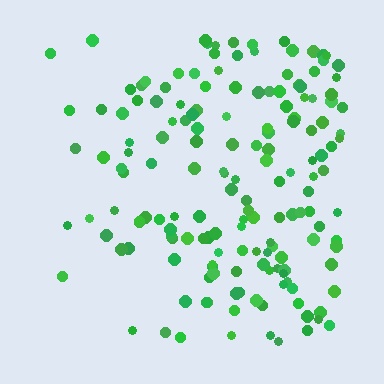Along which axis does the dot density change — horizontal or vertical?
Horizontal.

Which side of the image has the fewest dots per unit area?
The left.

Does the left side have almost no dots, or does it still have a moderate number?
Still a moderate number, just noticeably fewer than the right.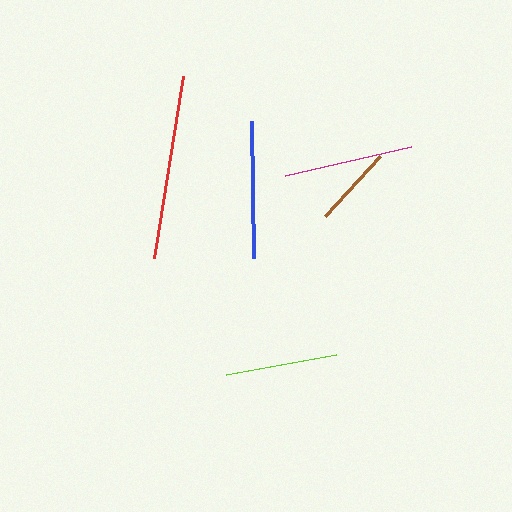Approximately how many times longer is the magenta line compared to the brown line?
The magenta line is approximately 1.6 times the length of the brown line.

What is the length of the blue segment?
The blue segment is approximately 137 pixels long.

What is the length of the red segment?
The red segment is approximately 184 pixels long.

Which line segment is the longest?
The red line is the longest at approximately 184 pixels.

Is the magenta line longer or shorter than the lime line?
The magenta line is longer than the lime line.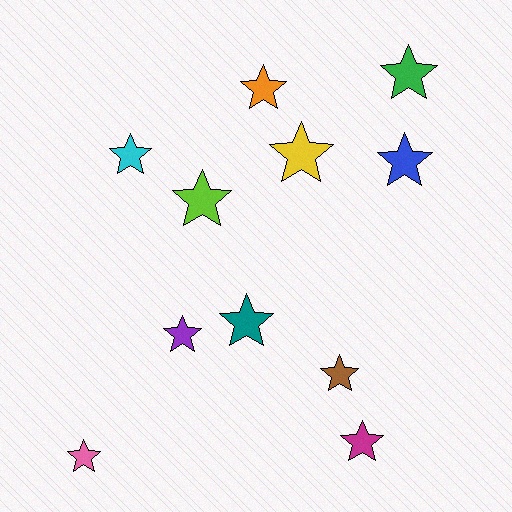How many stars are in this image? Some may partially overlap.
There are 11 stars.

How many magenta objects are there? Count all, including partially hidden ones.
There is 1 magenta object.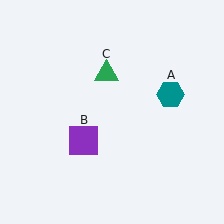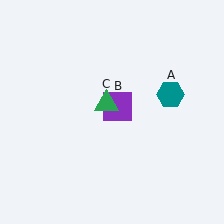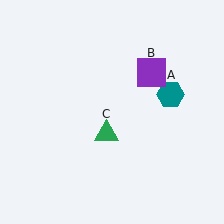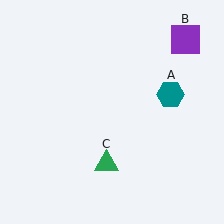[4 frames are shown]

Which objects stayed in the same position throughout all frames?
Teal hexagon (object A) remained stationary.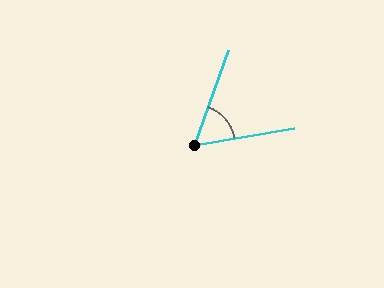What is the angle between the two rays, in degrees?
Approximately 61 degrees.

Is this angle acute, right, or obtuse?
It is acute.